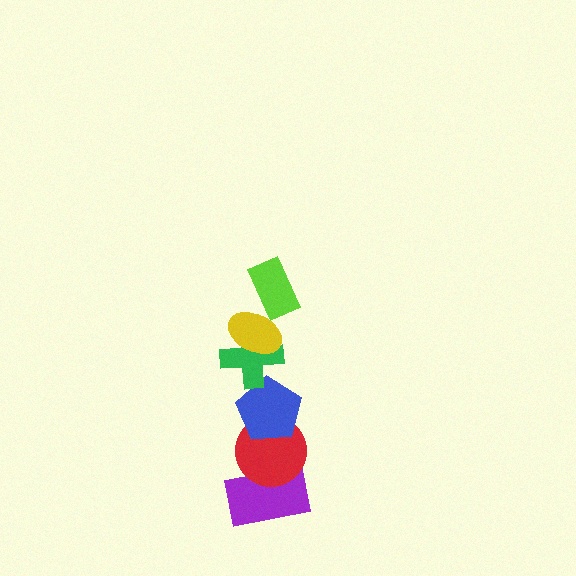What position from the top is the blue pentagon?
The blue pentagon is 4th from the top.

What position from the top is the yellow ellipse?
The yellow ellipse is 2nd from the top.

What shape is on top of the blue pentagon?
The green cross is on top of the blue pentagon.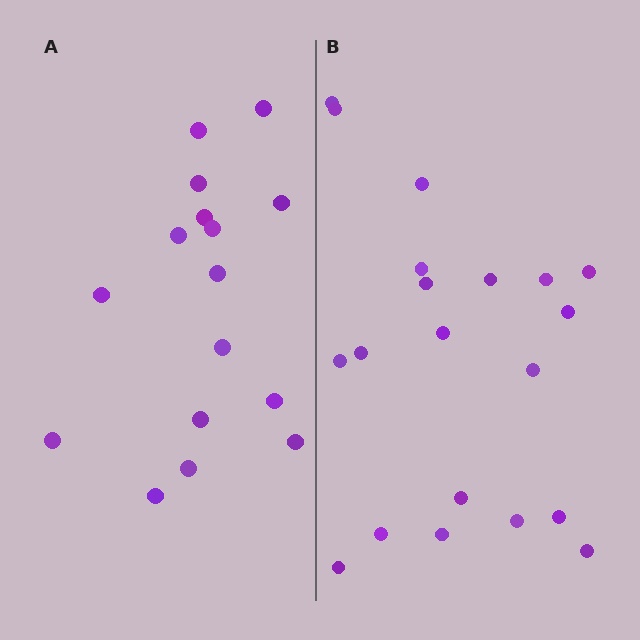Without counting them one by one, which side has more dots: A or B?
Region B (the right region) has more dots.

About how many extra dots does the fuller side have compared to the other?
Region B has about 4 more dots than region A.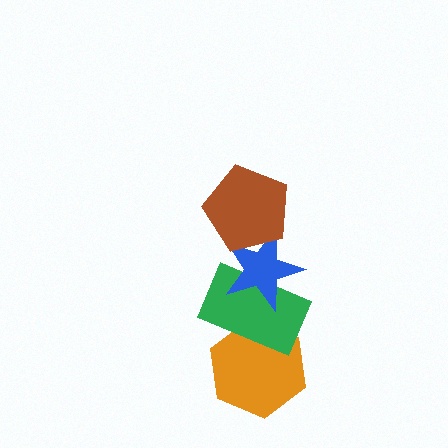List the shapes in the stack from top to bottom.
From top to bottom: the brown pentagon, the blue star, the green rectangle, the orange hexagon.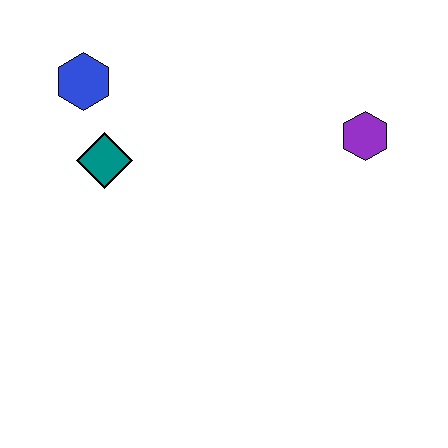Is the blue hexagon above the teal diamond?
Yes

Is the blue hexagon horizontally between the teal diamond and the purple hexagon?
No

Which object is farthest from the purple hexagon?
The blue hexagon is farthest from the purple hexagon.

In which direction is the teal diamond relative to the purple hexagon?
The teal diamond is to the left of the purple hexagon.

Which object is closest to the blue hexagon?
The teal diamond is closest to the blue hexagon.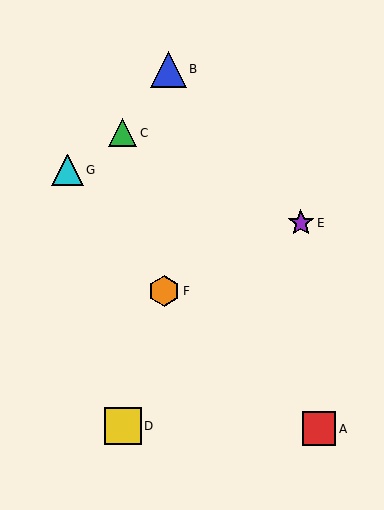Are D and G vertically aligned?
No, D is at x≈123 and G is at x≈68.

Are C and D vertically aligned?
Yes, both are at x≈123.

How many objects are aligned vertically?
2 objects (C, D) are aligned vertically.